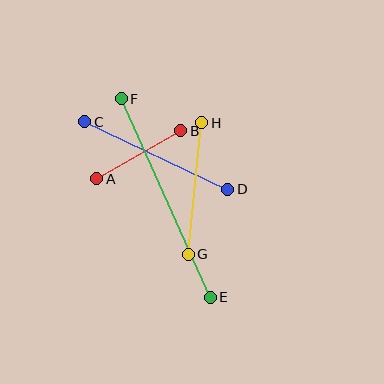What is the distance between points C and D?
The distance is approximately 158 pixels.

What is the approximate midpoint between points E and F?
The midpoint is at approximately (166, 198) pixels.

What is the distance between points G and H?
The distance is approximately 132 pixels.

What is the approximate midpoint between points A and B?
The midpoint is at approximately (139, 155) pixels.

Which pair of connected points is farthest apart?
Points E and F are farthest apart.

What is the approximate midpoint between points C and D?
The midpoint is at approximately (156, 156) pixels.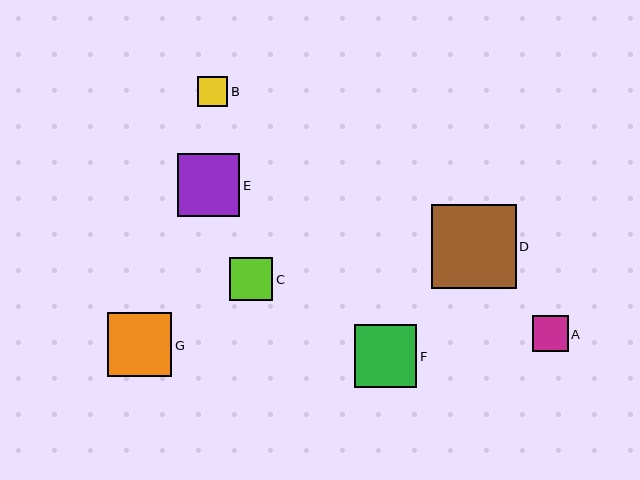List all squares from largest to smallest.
From largest to smallest: D, G, E, F, C, A, B.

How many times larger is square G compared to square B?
Square G is approximately 2.1 times the size of square B.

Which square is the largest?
Square D is the largest with a size of approximately 85 pixels.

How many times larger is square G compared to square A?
Square G is approximately 1.8 times the size of square A.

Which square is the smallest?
Square B is the smallest with a size of approximately 30 pixels.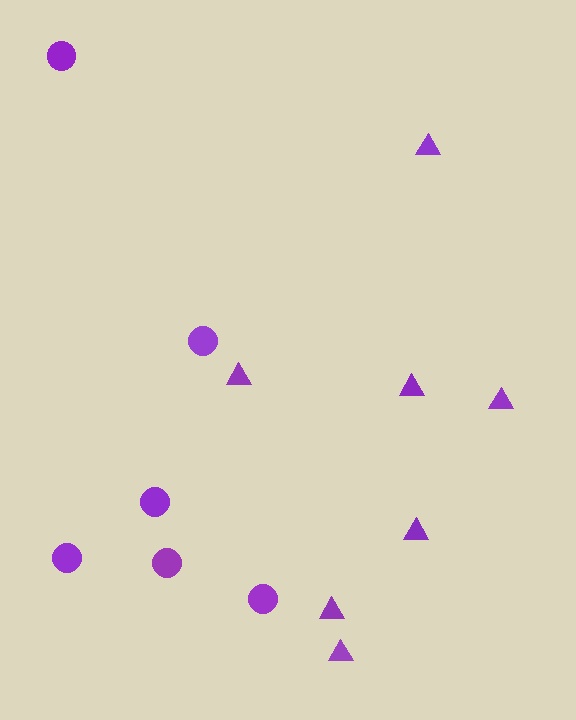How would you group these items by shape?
There are 2 groups: one group of triangles (7) and one group of circles (6).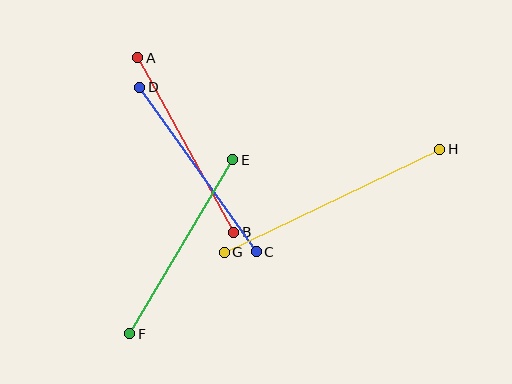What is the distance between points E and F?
The distance is approximately 202 pixels.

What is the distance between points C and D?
The distance is approximately 202 pixels.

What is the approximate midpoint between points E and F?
The midpoint is at approximately (181, 247) pixels.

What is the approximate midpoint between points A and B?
The midpoint is at approximately (186, 145) pixels.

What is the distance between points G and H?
The distance is approximately 239 pixels.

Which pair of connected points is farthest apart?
Points G and H are farthest apart.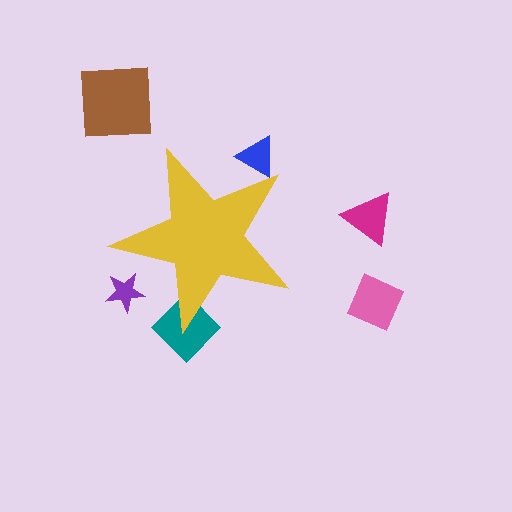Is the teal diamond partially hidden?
Yes, the teal diamond is partially hidden behind the yellow star.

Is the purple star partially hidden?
Yes, the purple star is partially hidden behind the yellow star.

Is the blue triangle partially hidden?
Yes, the blue triangle is partially hidden behind the yellow star.